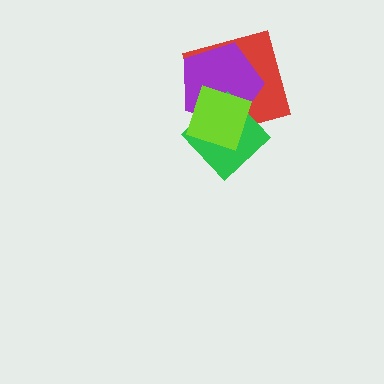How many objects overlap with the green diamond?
3 objects overlap with the green diamond.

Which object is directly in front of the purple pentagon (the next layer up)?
The green diamond is directly in front of the purple pentagon.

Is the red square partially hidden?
Yes, it is partially covered by another shape.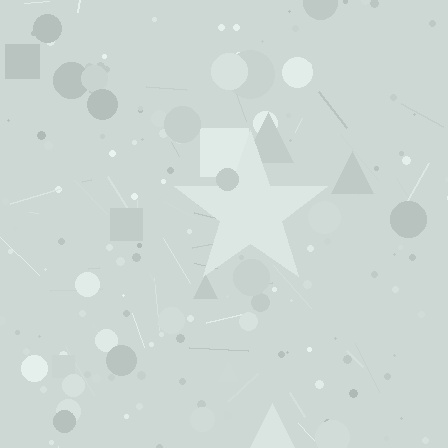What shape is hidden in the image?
A star is hidden in the image.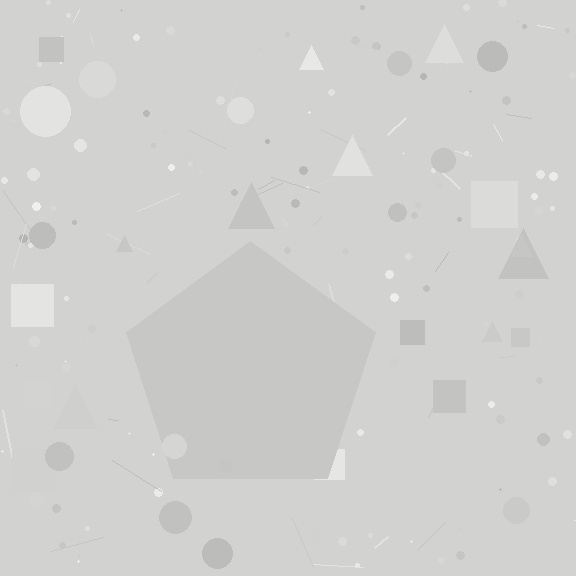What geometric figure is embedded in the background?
A pentagon is embedded in the background.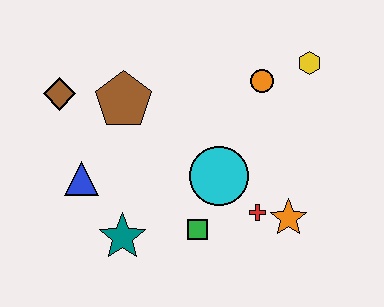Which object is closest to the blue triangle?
The teal star is closest to the blue triangle.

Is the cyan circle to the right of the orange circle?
No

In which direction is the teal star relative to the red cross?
The teal star is to the left of the red cross.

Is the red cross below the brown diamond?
Yes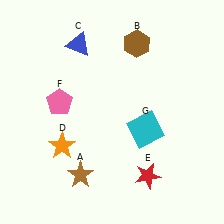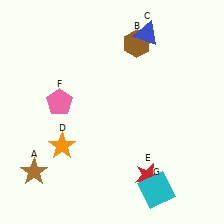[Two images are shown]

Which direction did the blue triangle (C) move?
The blue triangle (C) moved right.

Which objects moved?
The objects that moved are: the brown star (A), the blue triangle (C), the cyan square (G).